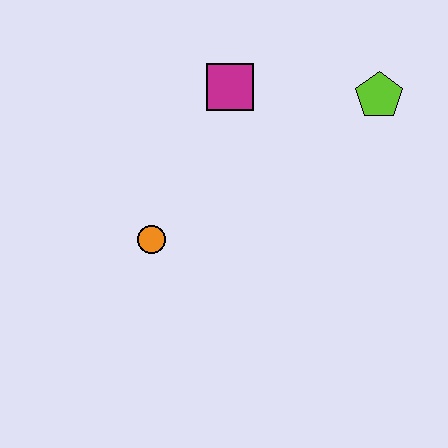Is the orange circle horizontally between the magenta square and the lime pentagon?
No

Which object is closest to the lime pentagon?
The magenta square is closest to the lime pentagon.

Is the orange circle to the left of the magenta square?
Yes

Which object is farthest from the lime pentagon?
The orange circle is farthest from the lime pentagon.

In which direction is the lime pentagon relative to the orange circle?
The lime pentagon is to the right of the orange circle.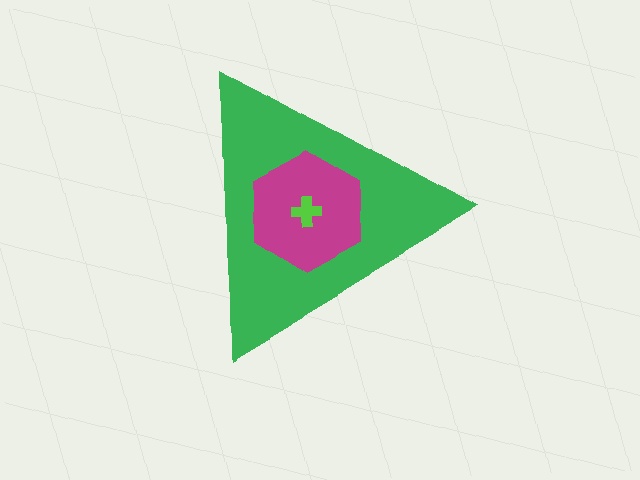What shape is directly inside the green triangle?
The magenta hexagon.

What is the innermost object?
The lime cross.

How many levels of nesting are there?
3.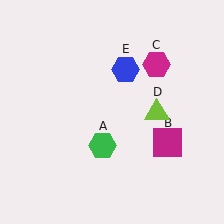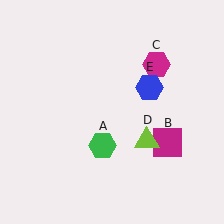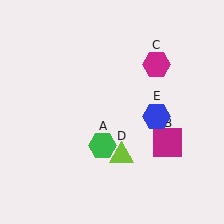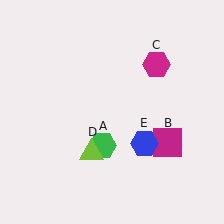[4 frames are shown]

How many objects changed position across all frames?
2 objects changed position: lime triangle (object D), blue hexagon (object E).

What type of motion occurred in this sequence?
The lime triangle (object D), blue hexagon (object E) rotated clockwise around the center of the scene.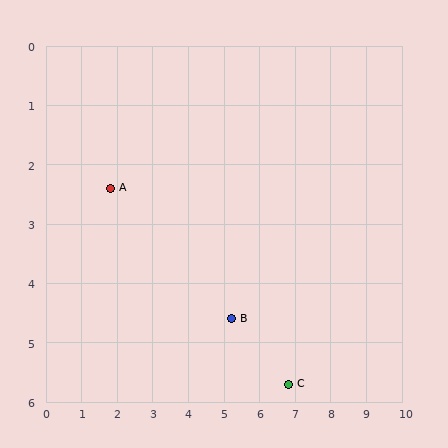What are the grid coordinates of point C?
Point C is at approximately (6.8, 5.7).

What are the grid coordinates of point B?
Point B is at approximately (5.2, 4.6).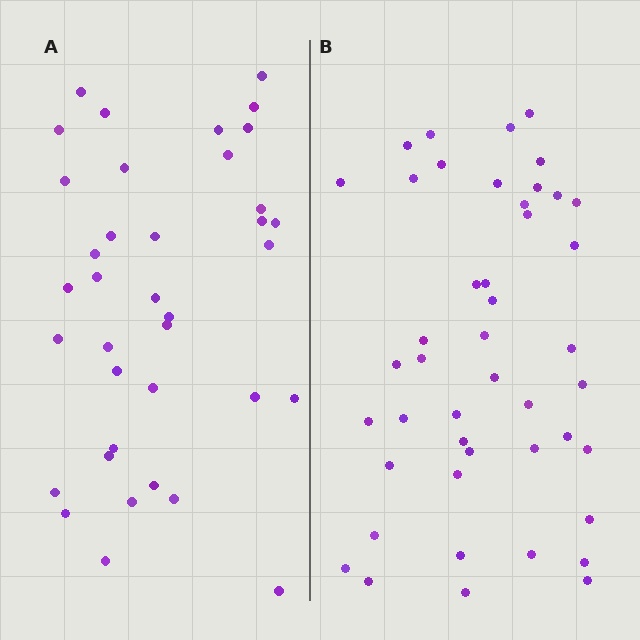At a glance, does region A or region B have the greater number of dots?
Region B (the right region) has more dots.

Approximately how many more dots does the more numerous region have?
Region B has roughly 8 or so more dots than region A.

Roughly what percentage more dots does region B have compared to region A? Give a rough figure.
About 20% more.